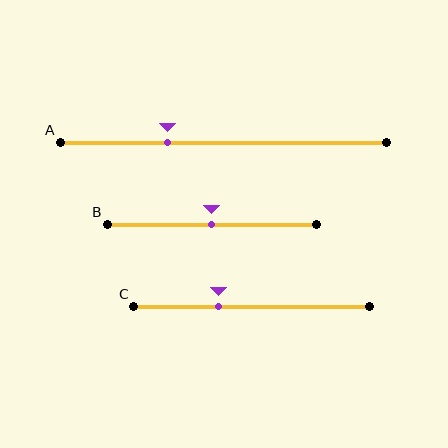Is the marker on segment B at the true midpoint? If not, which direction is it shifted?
Yes, the marker on segment B is at the true midpoint.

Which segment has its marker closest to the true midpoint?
Segment B has its marker closest to the true midpoint.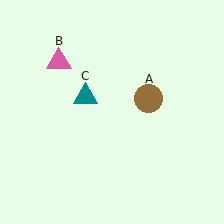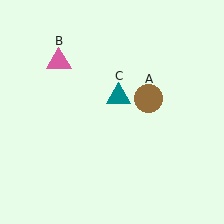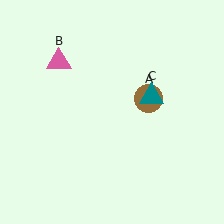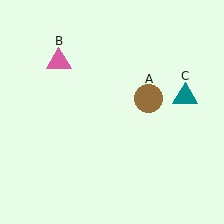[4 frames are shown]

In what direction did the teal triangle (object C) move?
The teal triangle (object C) moved right.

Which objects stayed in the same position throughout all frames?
Brown circle (object A) and pink triangle (object B) remained stationary.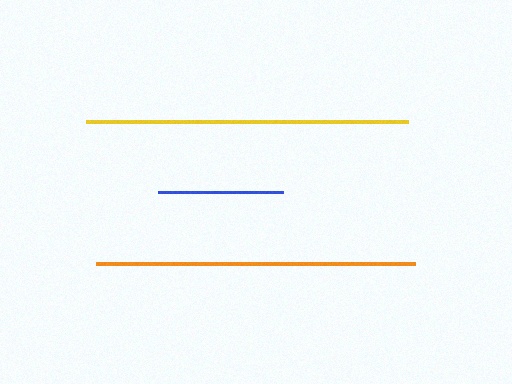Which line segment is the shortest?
The blue line is the shortest at approximately 124 pixels.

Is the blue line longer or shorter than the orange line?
The orange line is longer than the blue line.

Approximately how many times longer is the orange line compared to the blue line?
The orange line is approximately 2.6 times the length of the blue line.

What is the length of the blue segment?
The blue segment is approximately 124 pixels long.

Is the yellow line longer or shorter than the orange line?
The yellow line is longer than the orange line.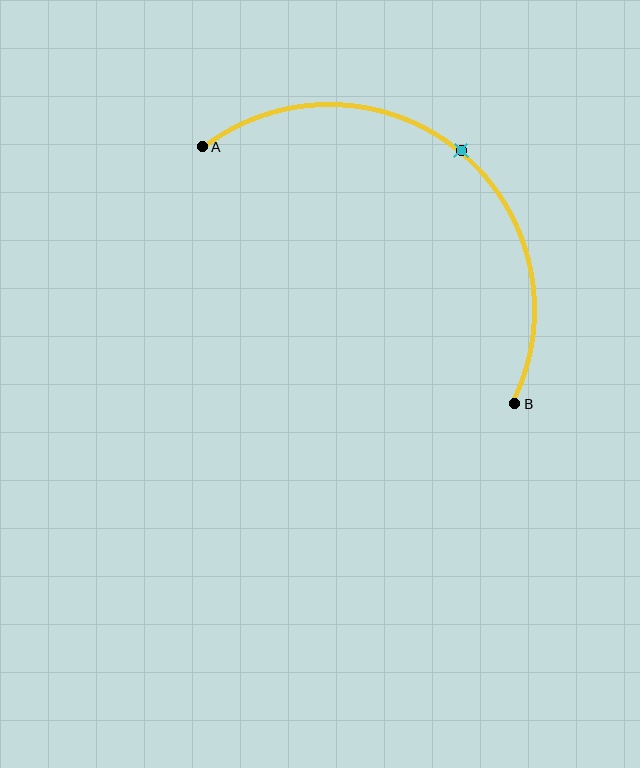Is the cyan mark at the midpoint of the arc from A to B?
Yes. The cyan mark lies on the arc at equal arc-length from both A and B — it is the arc midpoint.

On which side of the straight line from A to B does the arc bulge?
The arc bulges above and to the right of the straight line connecting A and B.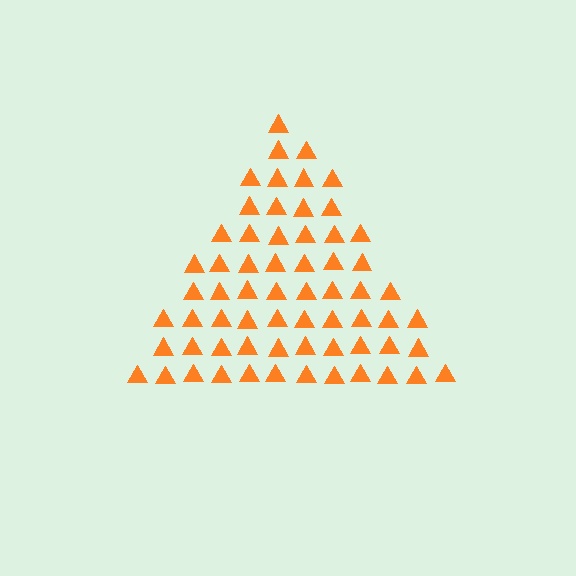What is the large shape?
The large shape is a triangle.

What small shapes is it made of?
It is made of small triangles.